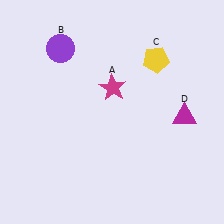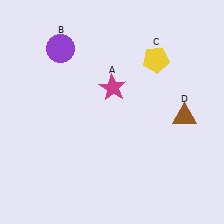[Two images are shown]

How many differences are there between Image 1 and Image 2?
There is 1 difference between the two images.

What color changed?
The triangle (D) changed from magenta in Image 1 to brown in Image 2.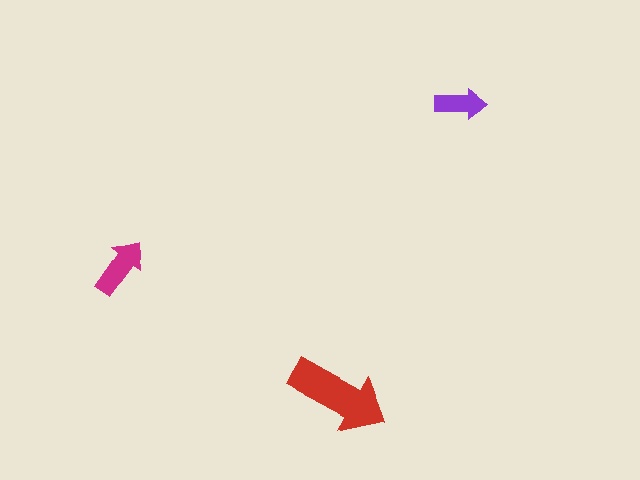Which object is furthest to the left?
The magenta arrow is leftmost.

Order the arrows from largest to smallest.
the red one, the magenta one, the purple one.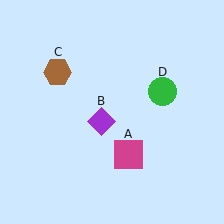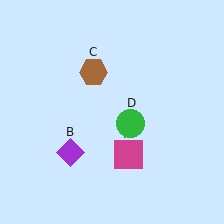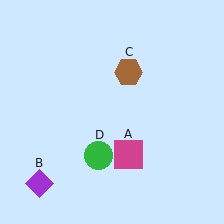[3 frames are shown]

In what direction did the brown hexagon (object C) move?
The brown hexagon (object C) moved right.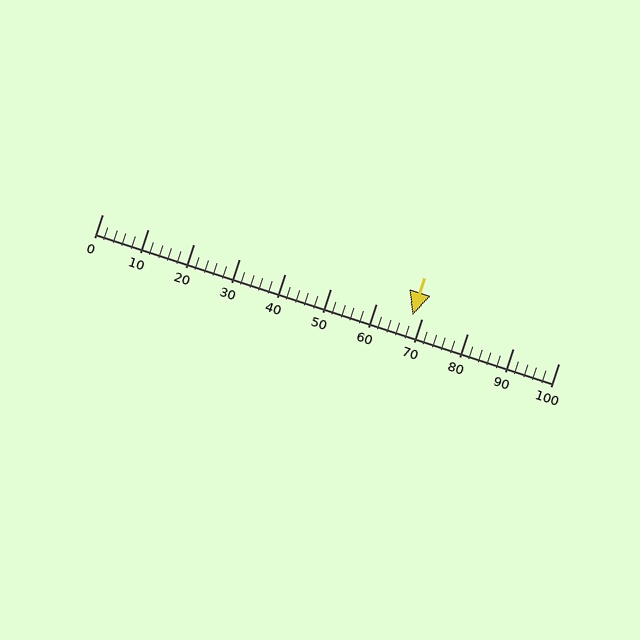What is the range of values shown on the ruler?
The ruler shows values from 0 to 100.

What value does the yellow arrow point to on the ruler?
The yellow arrow points to approximately 68.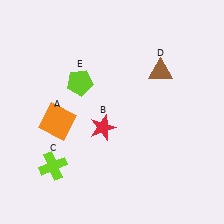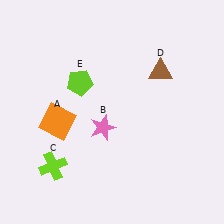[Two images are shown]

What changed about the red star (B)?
In Image 1, B is red. In Image 2, it changed to pink.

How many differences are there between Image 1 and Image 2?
There is 1 difference between the two images.